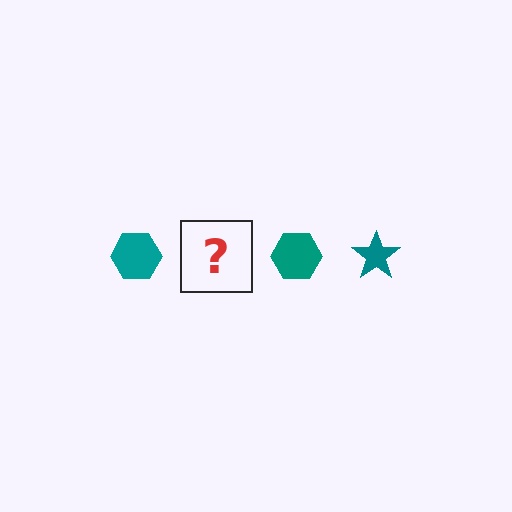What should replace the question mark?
The question mark should be replaced with a teal star.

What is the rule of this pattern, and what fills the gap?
The rule is that the pattern cycles through hexagon, star shapes in teal. The gap should be filled with a teal star.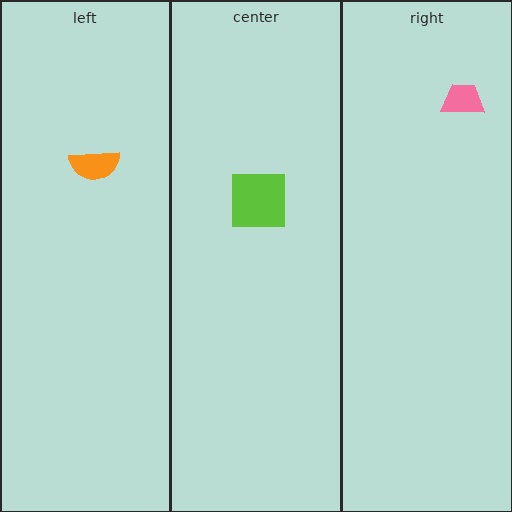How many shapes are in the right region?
1.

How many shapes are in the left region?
1.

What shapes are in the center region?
The lime square.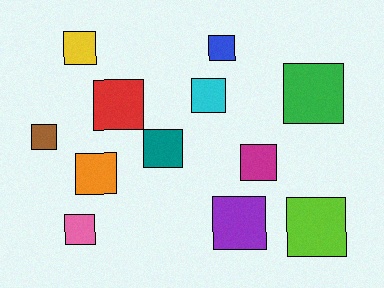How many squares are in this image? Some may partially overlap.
There are 12 squares.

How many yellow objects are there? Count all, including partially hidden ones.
There is 1 yellow object.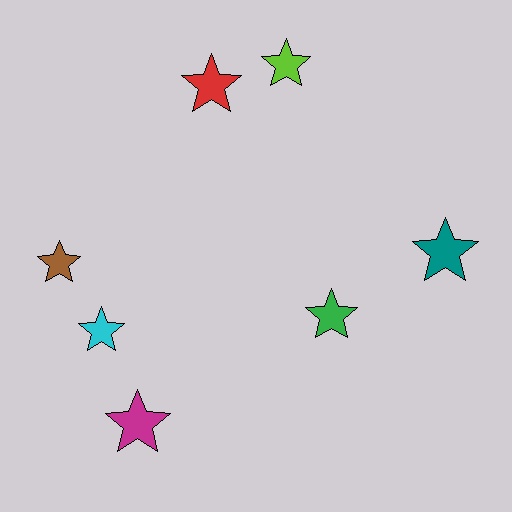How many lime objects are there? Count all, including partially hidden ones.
There is 1 lime object.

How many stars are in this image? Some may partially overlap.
There are 7 stars.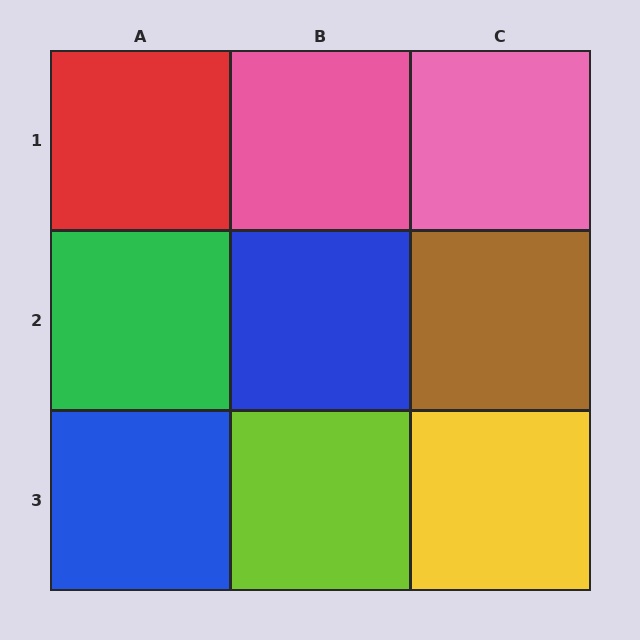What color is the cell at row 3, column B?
Lime.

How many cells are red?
1 cell is red.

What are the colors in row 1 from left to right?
Red, pink, pink.